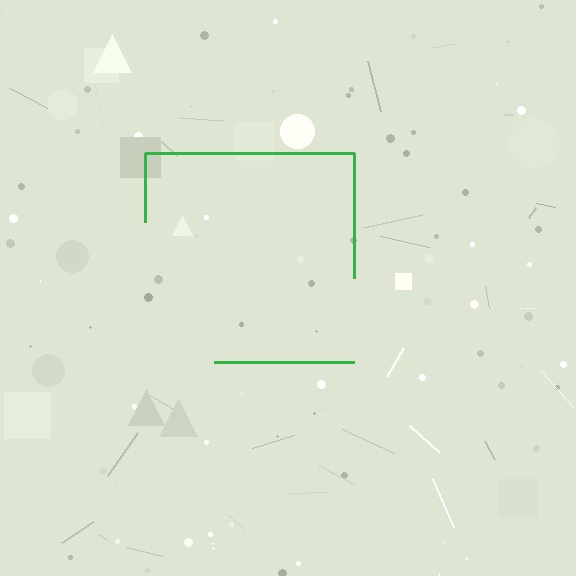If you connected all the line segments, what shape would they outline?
They would outline a square.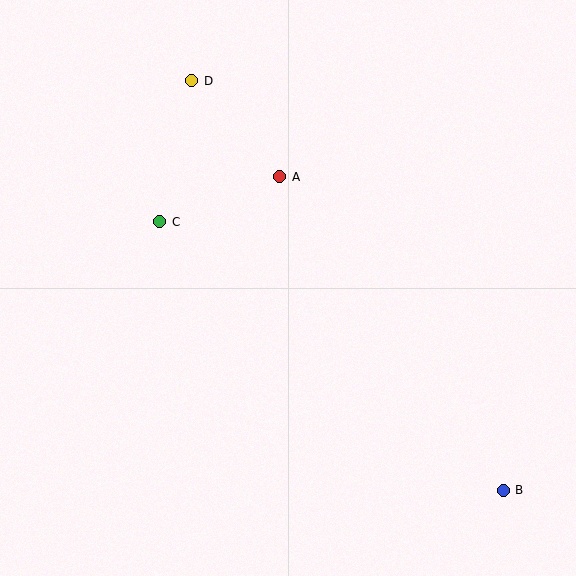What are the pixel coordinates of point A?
Point A is at (280, 177).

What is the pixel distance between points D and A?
The distance between D and A is 130 pixels.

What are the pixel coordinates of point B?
Point B is at (503, 491).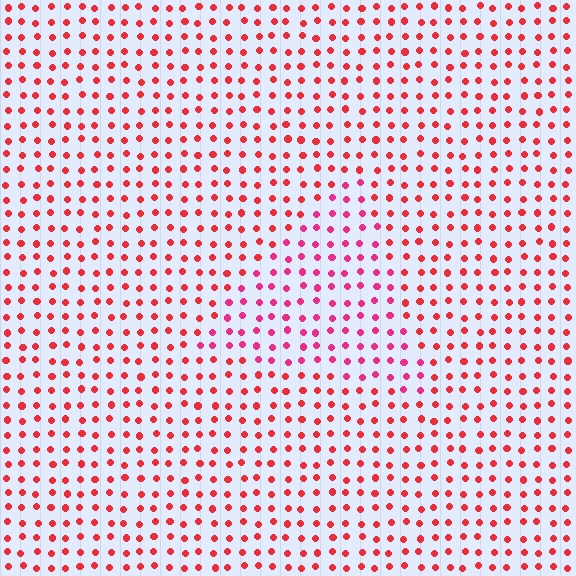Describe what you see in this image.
The image is filled with small red elements in a uniform arrangement. A triangle-shaped region is visible where the elements are tinted to a slightly different hue, forming a subtle color boundary.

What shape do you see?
I see a triangle.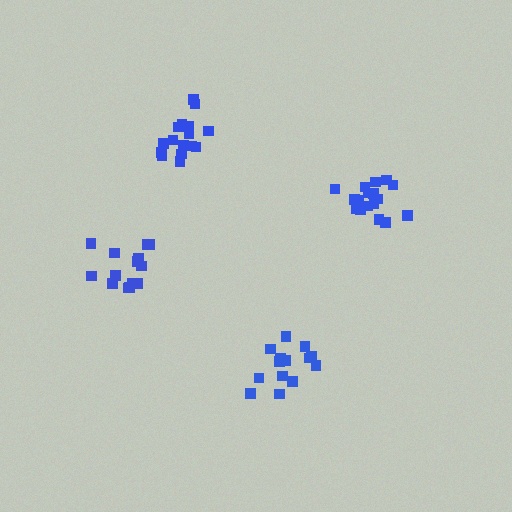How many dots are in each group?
Group 1: 18 dots, Group 2: 16 dots, Group 3: 14 dots, Group 4: 14 dots (62 total).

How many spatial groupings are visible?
There are 4 spatial groupings.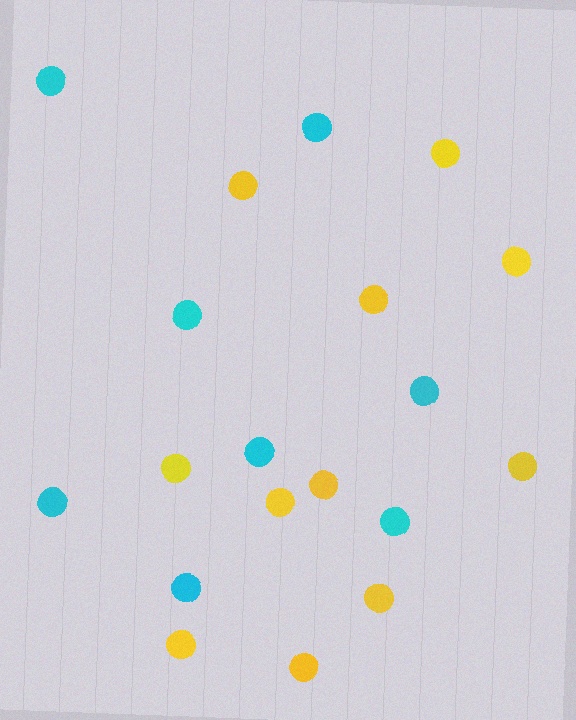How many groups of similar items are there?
There are 2 groups: one group of yellow circles (11) and one group of cyan circles (8).